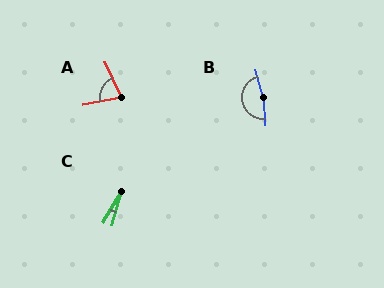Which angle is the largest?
B, at approximately 169 degrees.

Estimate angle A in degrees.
Approximately 75 degrees.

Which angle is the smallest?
C, at approximately 16 degrees.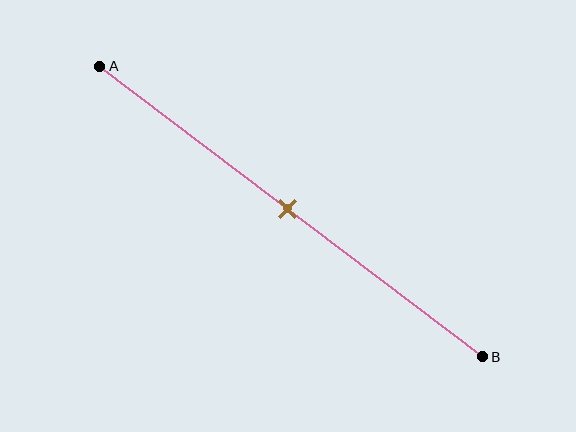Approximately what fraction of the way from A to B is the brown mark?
The brown mark is approximately 50% of the way from A to B.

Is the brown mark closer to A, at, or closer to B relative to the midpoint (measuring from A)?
The brown mark is approximately at the midpoint of segment AB.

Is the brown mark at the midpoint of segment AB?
Yes, the mark is approximately at the midpoint.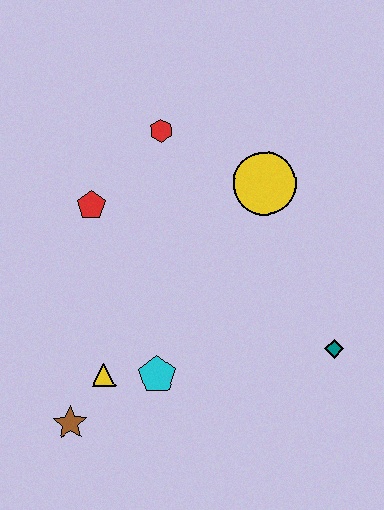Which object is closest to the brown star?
The yellow triangle is closest to the brown star.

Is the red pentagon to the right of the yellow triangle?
No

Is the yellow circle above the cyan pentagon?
Yes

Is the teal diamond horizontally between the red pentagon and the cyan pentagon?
No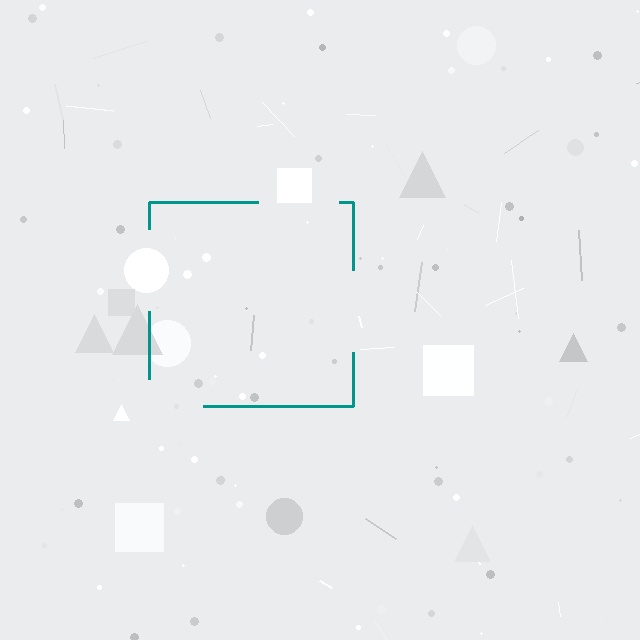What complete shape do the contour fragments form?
The contour fragments form a square.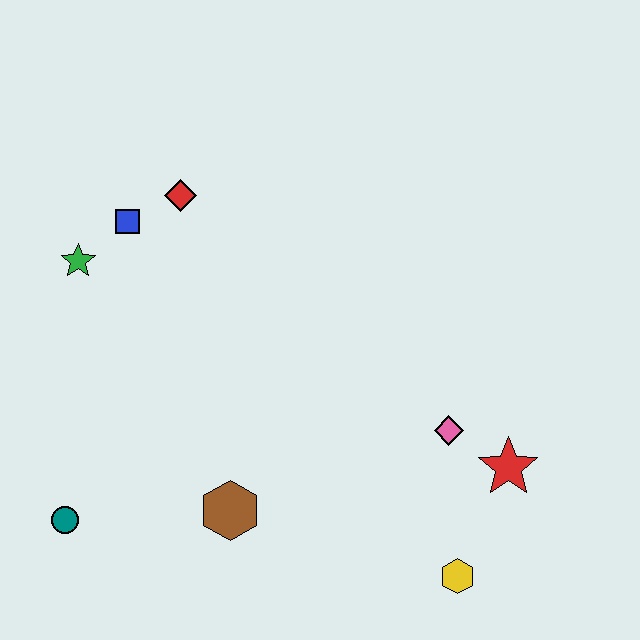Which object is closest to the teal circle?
The brown hexagon is closest to the teal circle.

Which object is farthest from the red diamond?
The yellow hexagon is farthest from the red diamond.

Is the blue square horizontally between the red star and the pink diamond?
No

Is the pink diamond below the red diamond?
Yes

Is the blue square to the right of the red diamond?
No